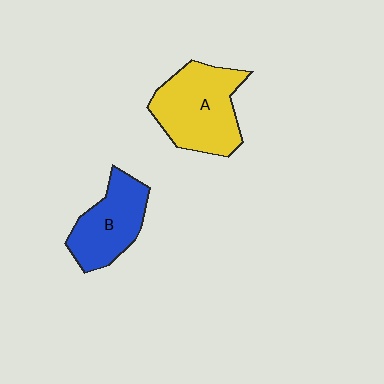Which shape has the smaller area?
Shape B (blue).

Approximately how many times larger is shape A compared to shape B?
Approximately 1.3 times.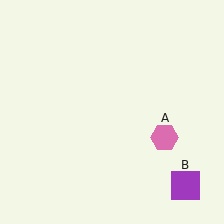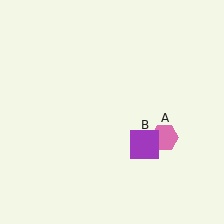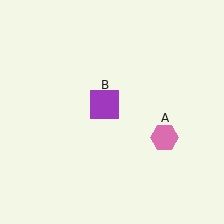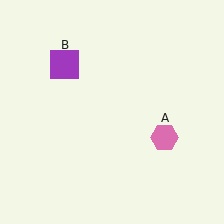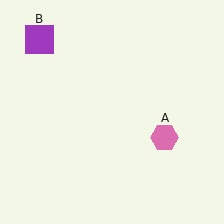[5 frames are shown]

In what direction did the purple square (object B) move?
The purple square (object B) moved up and to the left.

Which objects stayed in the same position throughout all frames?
Pink hexagon (object A) remained stationary.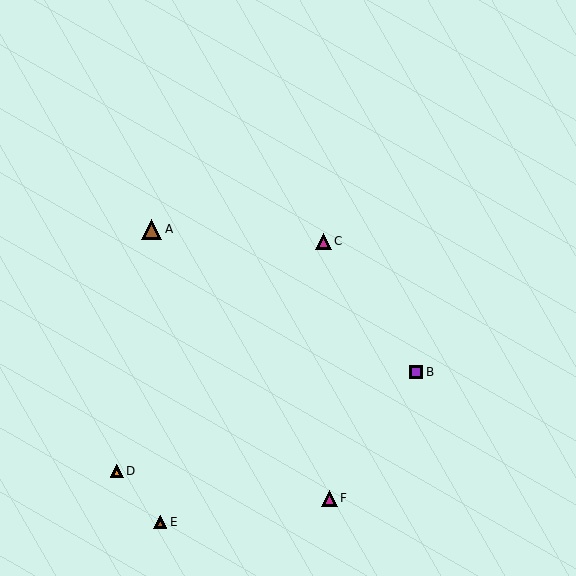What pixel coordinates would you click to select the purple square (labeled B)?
Click at (416, 372) to select the purple square B.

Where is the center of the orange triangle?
The center of the orange triangle is at (117, 471).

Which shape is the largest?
The brown triangle (labeled A) is the largest.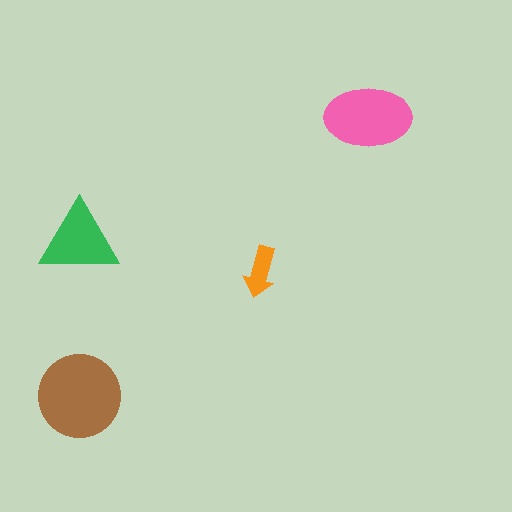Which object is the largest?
The brown circle.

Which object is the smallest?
The orange arrow.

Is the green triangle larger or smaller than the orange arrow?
Larger.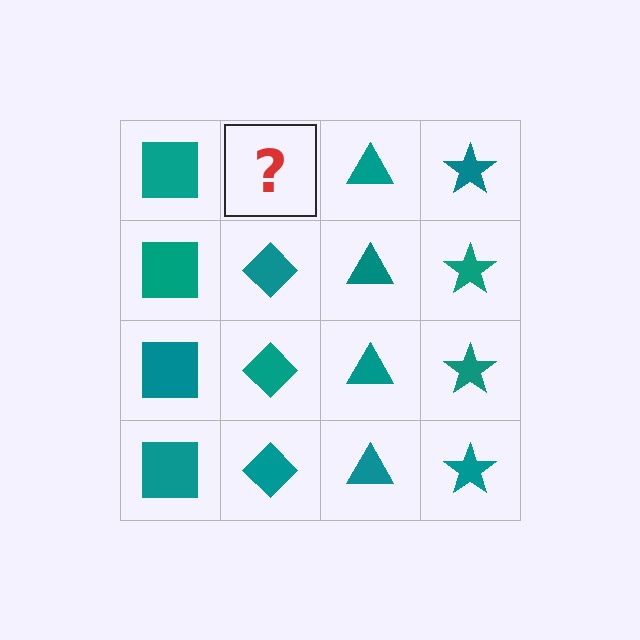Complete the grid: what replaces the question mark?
The question mark should be replaced with a teal diamond.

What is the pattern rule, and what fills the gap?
The rule is that each column has a consistent shape. The gap should be filled with a teal diamond.